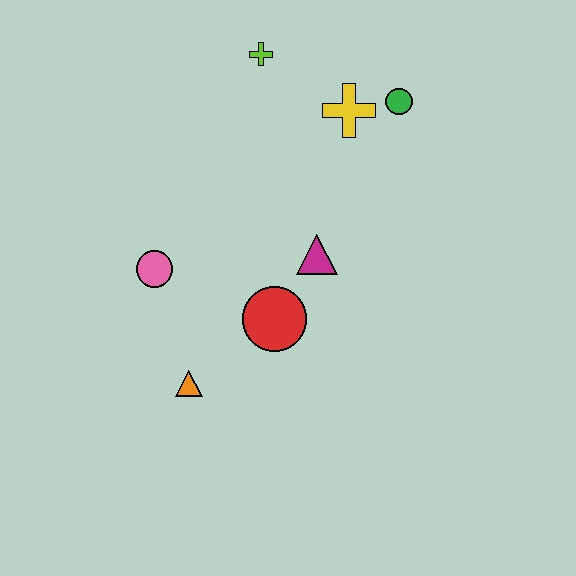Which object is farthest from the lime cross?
The orange triangle is farthest from the lime cross.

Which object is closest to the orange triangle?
The red circle is closest to the orange triangle.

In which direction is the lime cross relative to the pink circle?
The lime cross is above the pink circle.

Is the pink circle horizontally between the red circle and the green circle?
No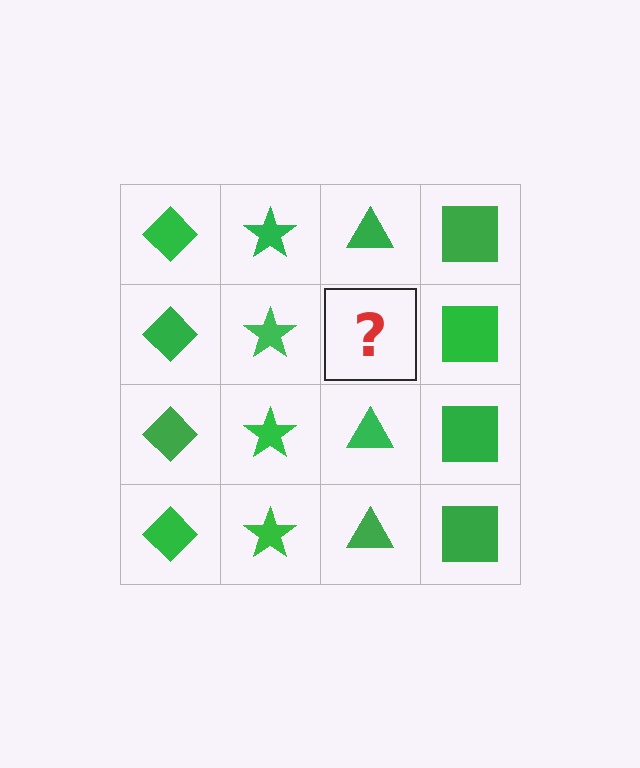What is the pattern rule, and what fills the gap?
The rule is that each column has a consistent shape. The gap should be filled with a green triangle.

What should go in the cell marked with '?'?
The missing cell should contain a green triangle.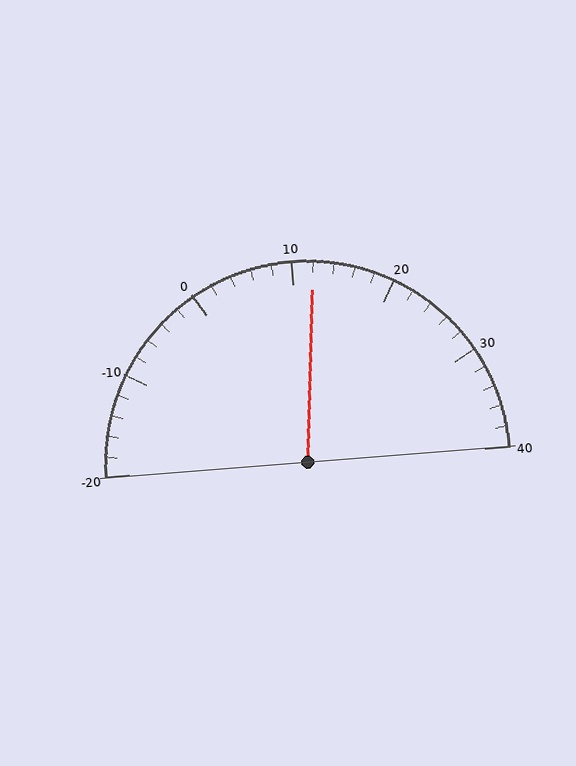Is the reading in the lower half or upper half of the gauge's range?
The reading is in the upper half of the range (-20 to 40).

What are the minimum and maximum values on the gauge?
The gauge ranges from -20 to 40.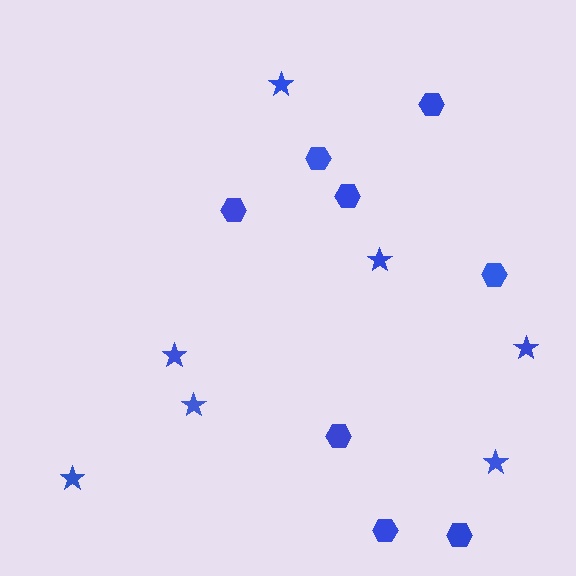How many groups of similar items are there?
There are 2 groups: one group of stars (7) and one group of hexagons (8).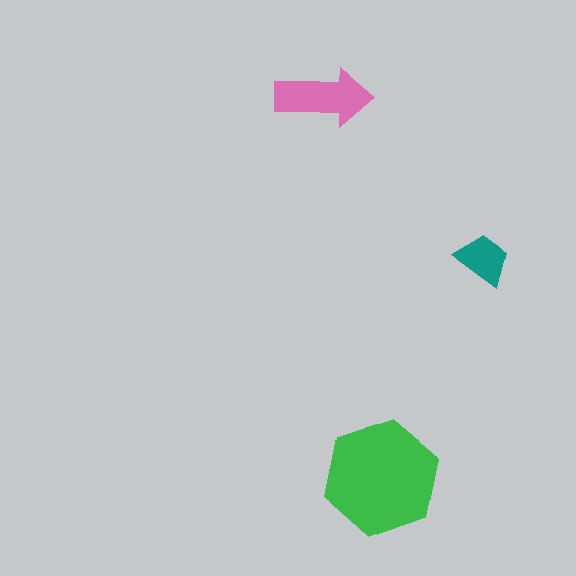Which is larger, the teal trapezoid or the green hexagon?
The green hexagon.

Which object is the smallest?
The teal trapezoid.